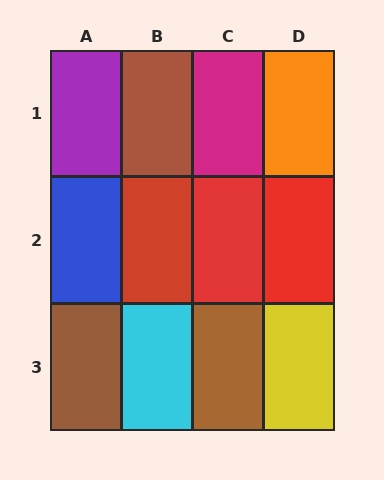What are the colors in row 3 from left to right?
Brown, cyan, brown, yellow.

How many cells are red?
3 cells are red.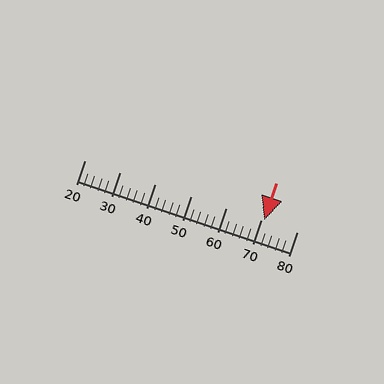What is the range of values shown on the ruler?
The ruler shows values from 20 to 80.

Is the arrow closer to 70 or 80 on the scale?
The arrow is closer to 70.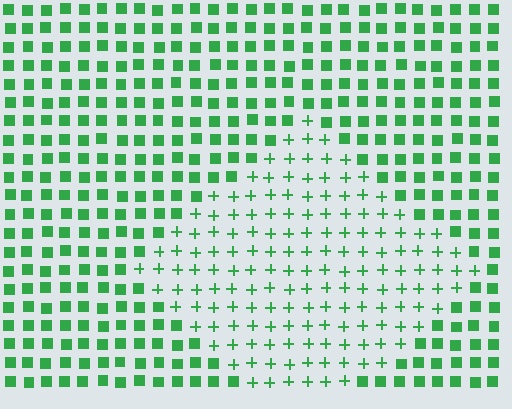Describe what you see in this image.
The image is filled with small green elements arranged in a uniform grid. A diamond-shaped region contains plus signs, while the surrounding area contains squares. The boundary is defined purely by the change in element shape.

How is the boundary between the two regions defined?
The boundary is defined by a change in element shape: plus signs inside vs. squares outside. All elements share the same color and spacing.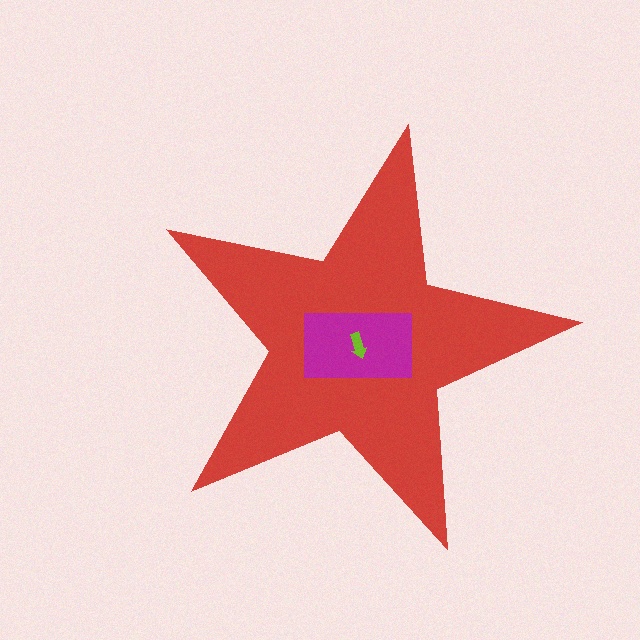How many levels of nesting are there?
3.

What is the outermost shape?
The red star.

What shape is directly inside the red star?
The magenta rectangle.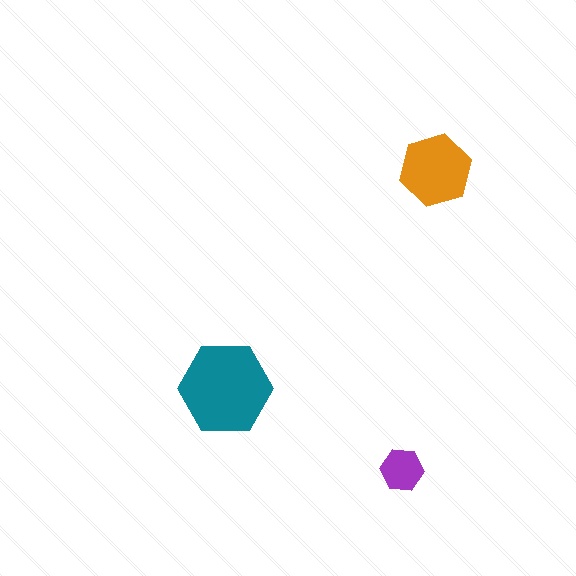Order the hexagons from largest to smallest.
the teal one, the orange one, the purple one.